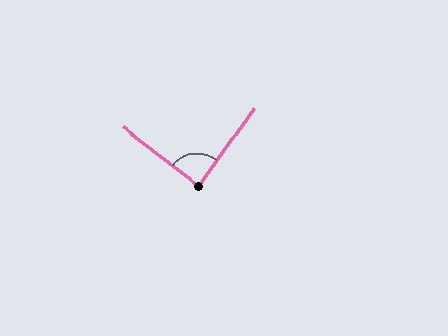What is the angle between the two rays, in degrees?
Approximately 89 degrees.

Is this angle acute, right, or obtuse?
It is approximately a right angle.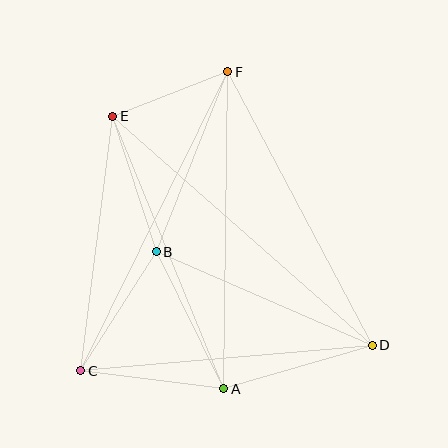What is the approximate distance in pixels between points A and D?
The distance between A and D is approximately 155 pixels.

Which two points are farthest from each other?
Points D and E are farthest from each other.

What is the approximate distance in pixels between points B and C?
The distance between B and C is approximately 141 pixels.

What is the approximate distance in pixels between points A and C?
The distance between A and C is approximately 144 pixels.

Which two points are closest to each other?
Points E and F are closest to each other.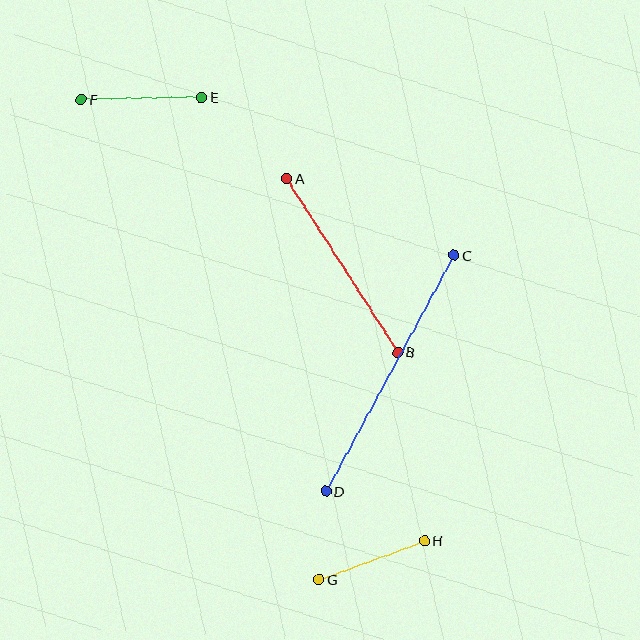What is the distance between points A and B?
The distance is approximately 206 pixels.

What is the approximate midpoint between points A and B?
The midpoint is at approximately (342, 265) pixels.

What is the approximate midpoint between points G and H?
The midpoint is at approximately (372, 560) pixels.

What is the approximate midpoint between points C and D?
The midpoint is at approximately (390, 373) pixels.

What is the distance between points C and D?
The distance is approximately 268 pixels.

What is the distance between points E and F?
The distance is approximately 120 pixels.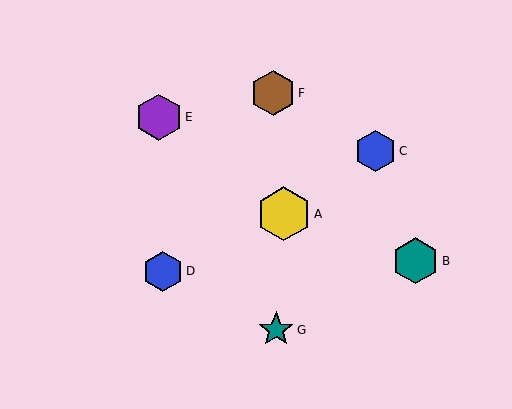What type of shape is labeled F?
Shape F is a brown hexagon.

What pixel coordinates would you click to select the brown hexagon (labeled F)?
Click at (273, 93) to select the brown hexagon F.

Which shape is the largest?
The yellow hexagon (labeled A) is the largest.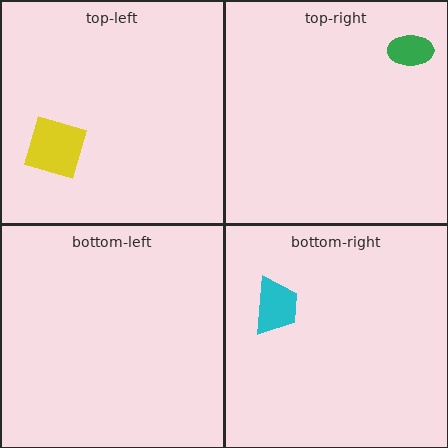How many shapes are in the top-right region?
1.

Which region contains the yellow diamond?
The top-left region.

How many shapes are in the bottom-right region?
1.